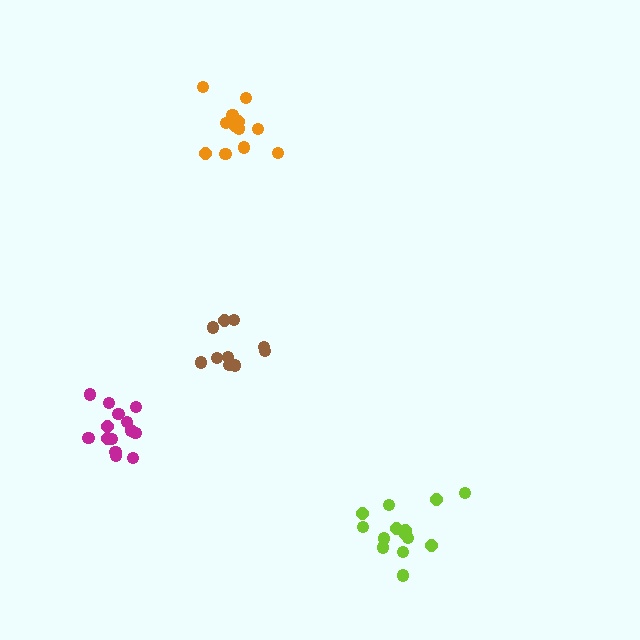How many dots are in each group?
Group 1: 14 dots, Group 2: 10 dots, Group 3: 13 dots, Group 4: 15 dots (52 total).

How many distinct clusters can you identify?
There are 4 distinct clusters.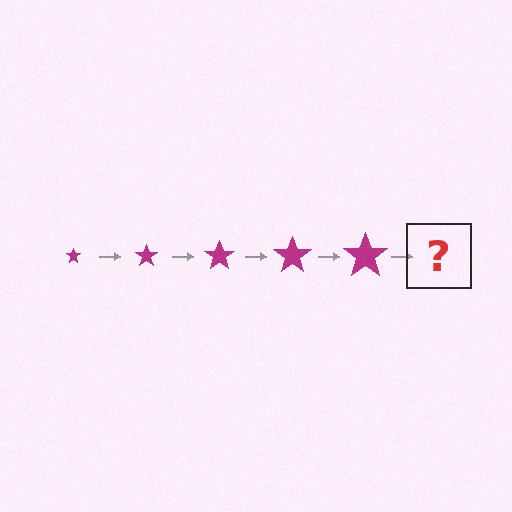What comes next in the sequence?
The next element should be a magenta star, larger than the previous one.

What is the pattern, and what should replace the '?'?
The pattern is that the star gets progressively larger each step. The '?' should be a magenta star, larger than the previous one.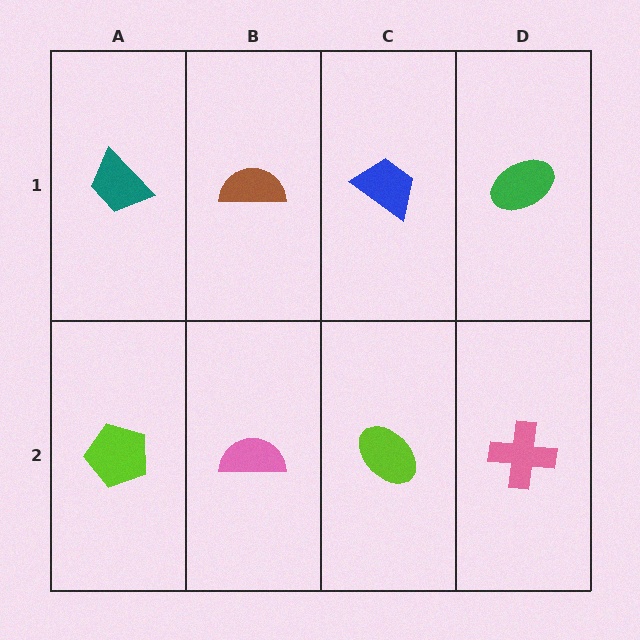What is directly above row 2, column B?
A brown semicircle.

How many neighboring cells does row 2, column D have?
2.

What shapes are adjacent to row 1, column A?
A lime pentagon (row 2, column A), a brown semicircle (row 1, column B).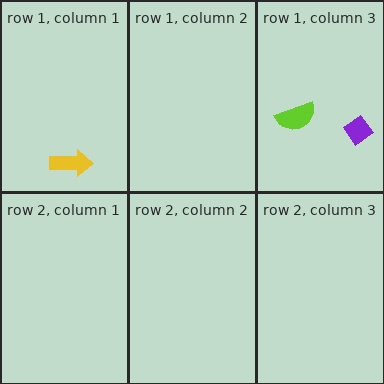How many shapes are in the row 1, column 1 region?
1.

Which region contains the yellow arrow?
The row 1, column 1 region.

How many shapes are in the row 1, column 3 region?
2.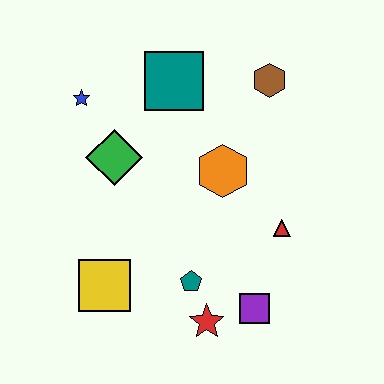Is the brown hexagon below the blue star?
No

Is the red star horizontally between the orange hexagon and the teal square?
Yes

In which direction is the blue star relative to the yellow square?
The blue star is above the yellow square.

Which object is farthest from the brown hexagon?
The yellow square is farthest from the brown hexagon.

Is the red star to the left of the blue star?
No